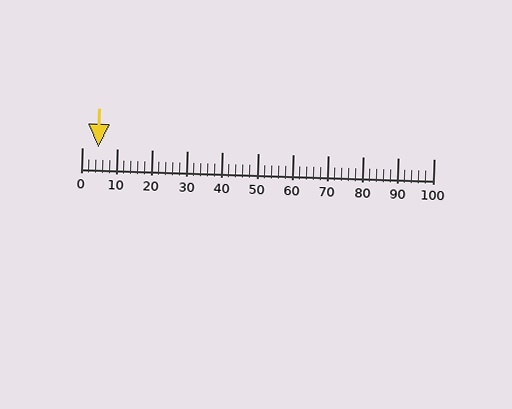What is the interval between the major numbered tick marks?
The major tick marks are spaced 10 units apart.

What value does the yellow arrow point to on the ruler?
The yellow arrow points to approximately 5.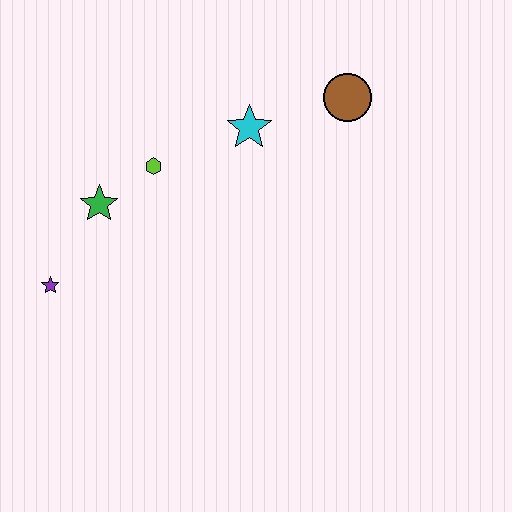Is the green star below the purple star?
No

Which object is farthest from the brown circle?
The purple star is farthest from the brown circle.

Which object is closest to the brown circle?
The cyan star is closest to the brown circle.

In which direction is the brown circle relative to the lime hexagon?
The brown circle is to the right of the lime hexagon.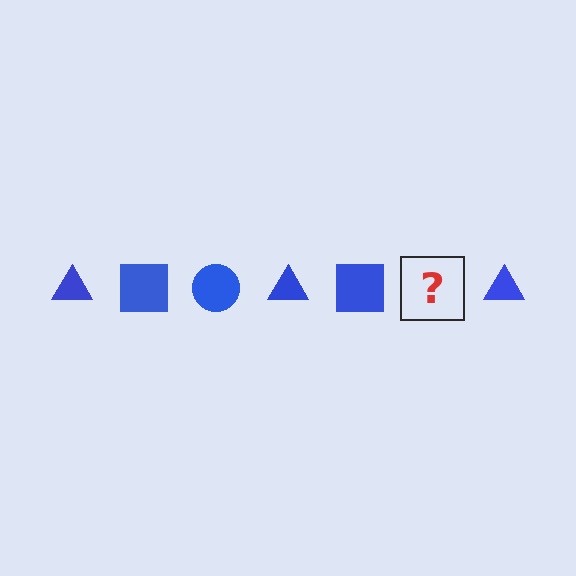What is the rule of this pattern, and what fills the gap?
The rule is that the pattern cycles through triangle, square, circle shapes in blue. The gap should be filled with a blue circle.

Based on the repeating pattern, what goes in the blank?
The blank should be a blue circle.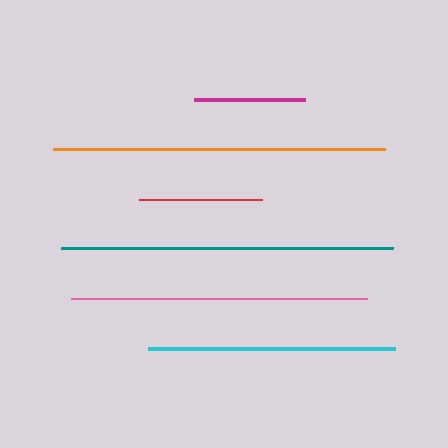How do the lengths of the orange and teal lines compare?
The orange and teal lines are approximately the same length.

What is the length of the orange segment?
The orange segment is approximately 332 pixels long.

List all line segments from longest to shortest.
From longest to shortest: orange, teal, pink, cyan, red, magenta.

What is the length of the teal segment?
The teal segment is approximately 332 pixels long.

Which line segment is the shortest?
The magenta line is the shortest at approximately 111 pixels.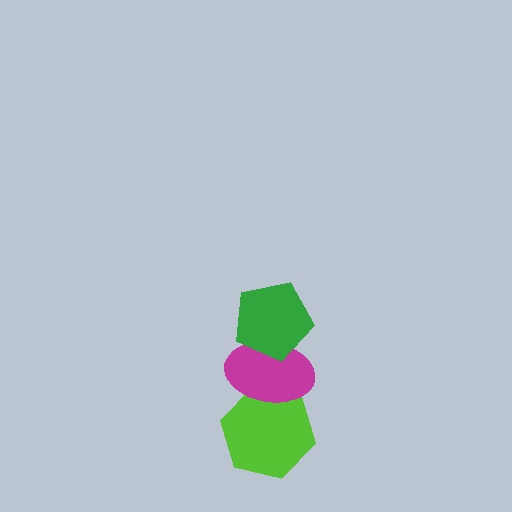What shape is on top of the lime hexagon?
The magenta ellipse is on top of the lime hexagon.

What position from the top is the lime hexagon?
The lime hexagon is 3rd from the top.